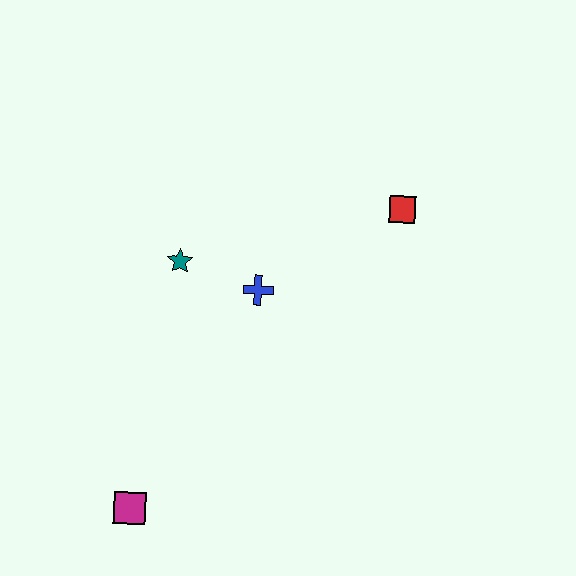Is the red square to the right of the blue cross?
Yes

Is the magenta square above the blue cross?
No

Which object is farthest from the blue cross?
The magenta square is farthest from the blue cross.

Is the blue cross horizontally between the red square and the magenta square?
Yes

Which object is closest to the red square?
The blue cross is closest to the red square.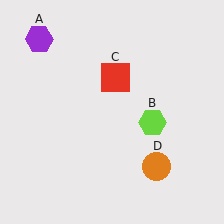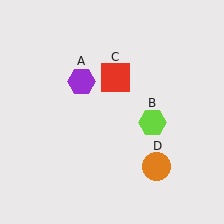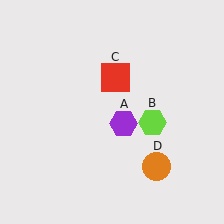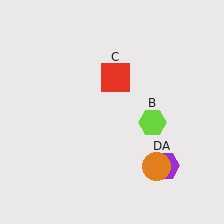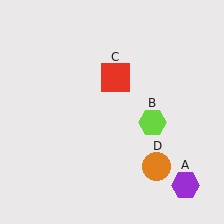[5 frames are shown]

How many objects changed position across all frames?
1 object changed position: purple hexagon (object A).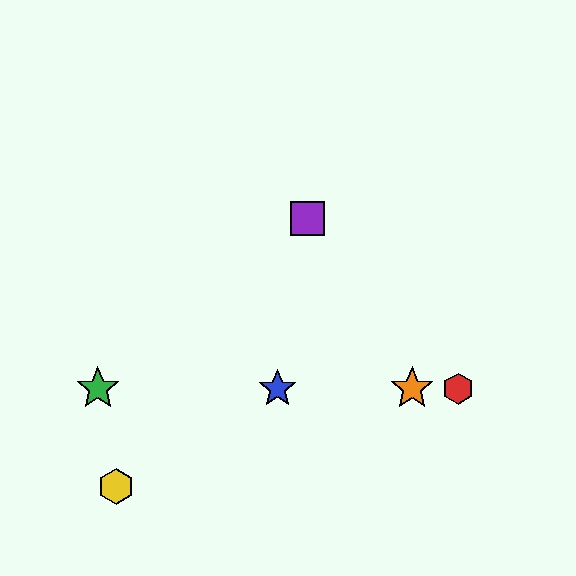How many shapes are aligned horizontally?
4 shapes (the red hexagon, the blue star, the green star, the orange star) are aligned horizontally.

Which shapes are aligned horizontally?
The red hexagon, the blue star, the green star, the orange star are aligned horizontally.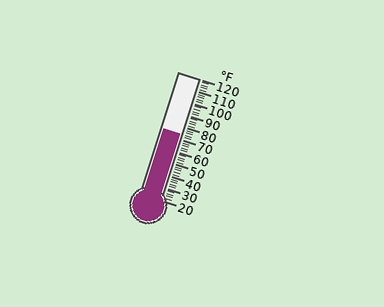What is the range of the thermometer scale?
The thermometer scale ranges from 20°F to 120°F.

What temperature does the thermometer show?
The thermometer shows approximately 74°F.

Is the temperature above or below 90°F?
The temperature is below 90°F.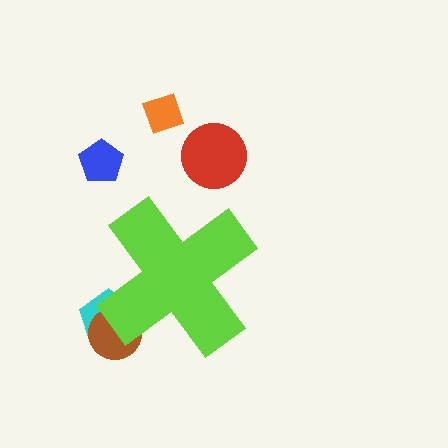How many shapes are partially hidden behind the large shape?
2 shapes are partially hidden.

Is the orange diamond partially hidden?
No, the orange diamond is fully visible.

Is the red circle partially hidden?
No, the red circle is fully visible.